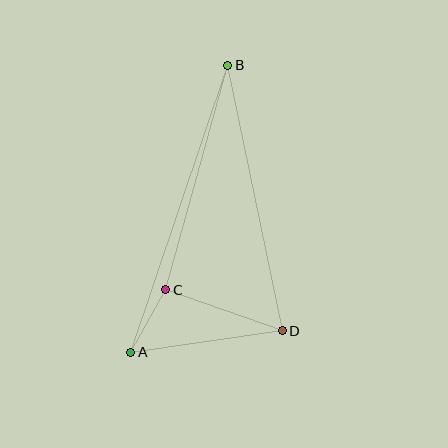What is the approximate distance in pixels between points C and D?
The distance between C and D is approximately 124 pixels.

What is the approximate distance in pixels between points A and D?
The distance between A and D is approximately 153 pixels.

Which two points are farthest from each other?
Points A and B are farthest from each other.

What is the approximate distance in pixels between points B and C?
The distance between B and C is approximately 233 pixels.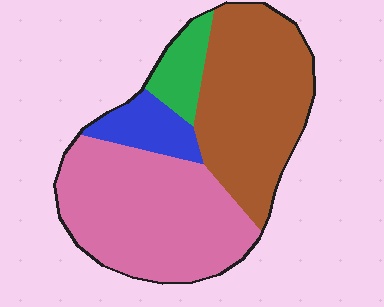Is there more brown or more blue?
Brown.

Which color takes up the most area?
Pink, at roughly 45%.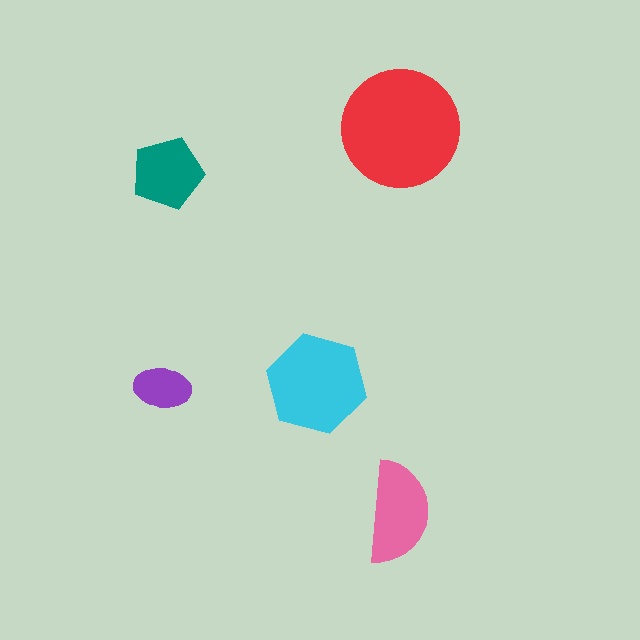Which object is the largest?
The red circle.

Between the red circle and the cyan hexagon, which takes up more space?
The red circle.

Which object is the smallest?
The purple ellipse.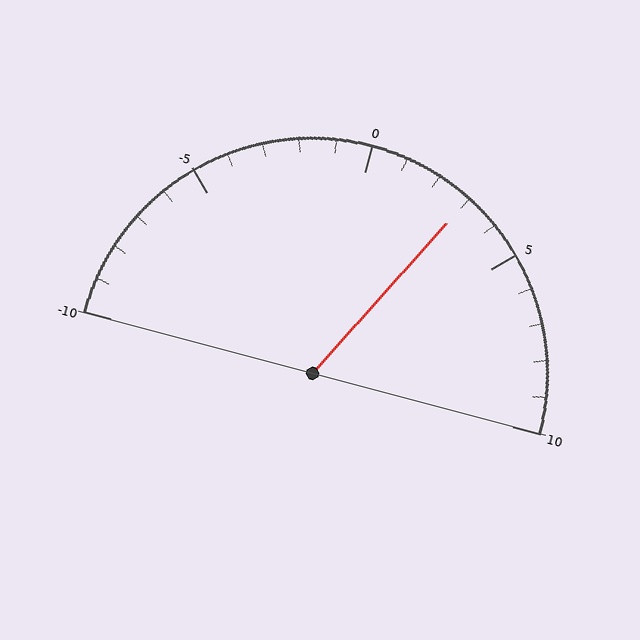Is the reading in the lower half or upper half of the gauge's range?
The reading is in the upper half of the range (-10 to 10).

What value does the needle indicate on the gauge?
The needle indicates approximately 3.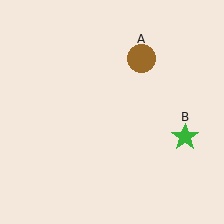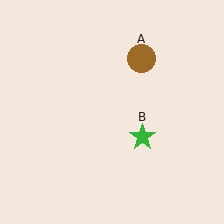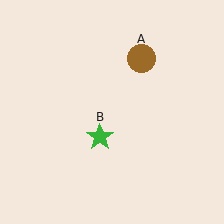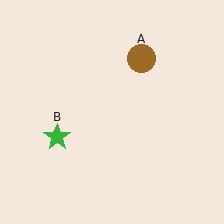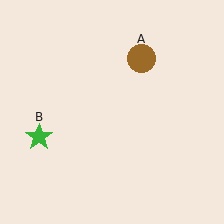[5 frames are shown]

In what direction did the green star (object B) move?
The green star (object B) moved left.